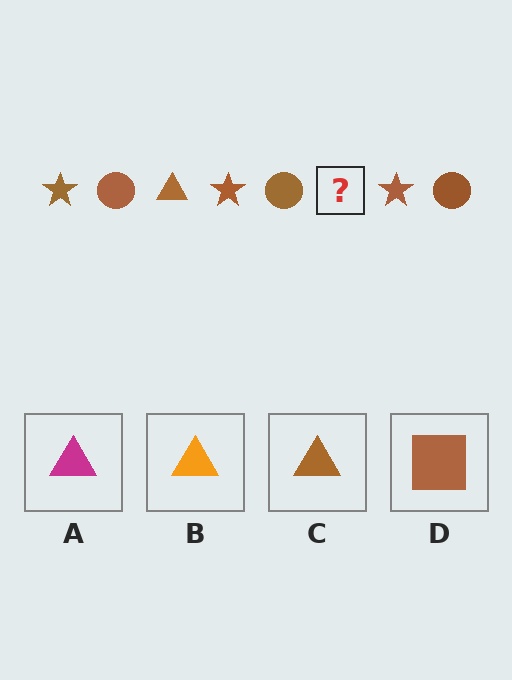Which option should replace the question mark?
Option C.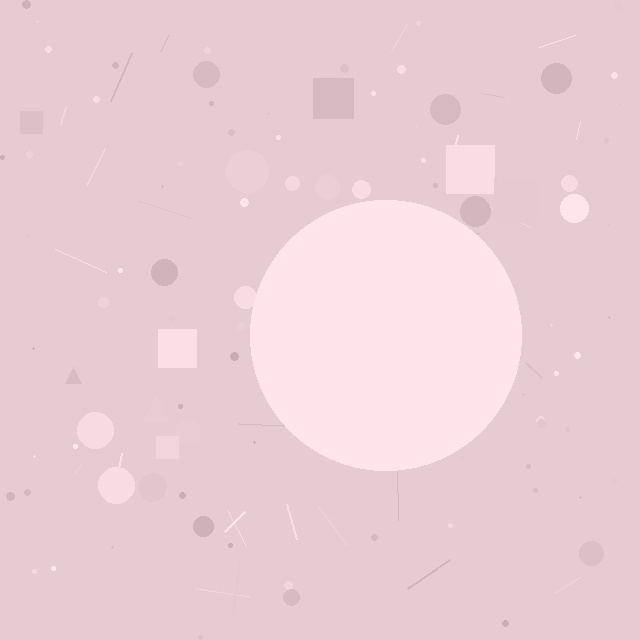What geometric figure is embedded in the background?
A circle is embedded in the background.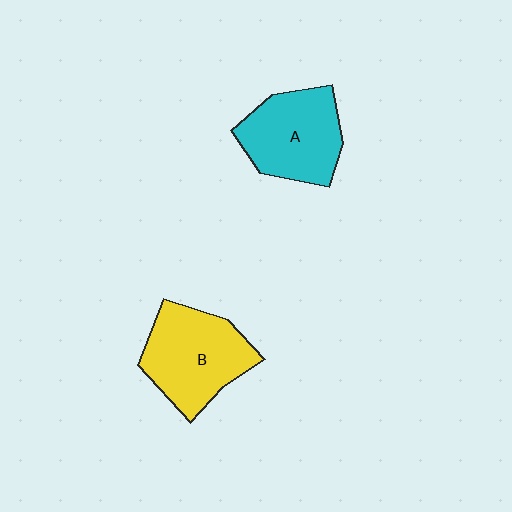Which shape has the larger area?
Shape B (yellow).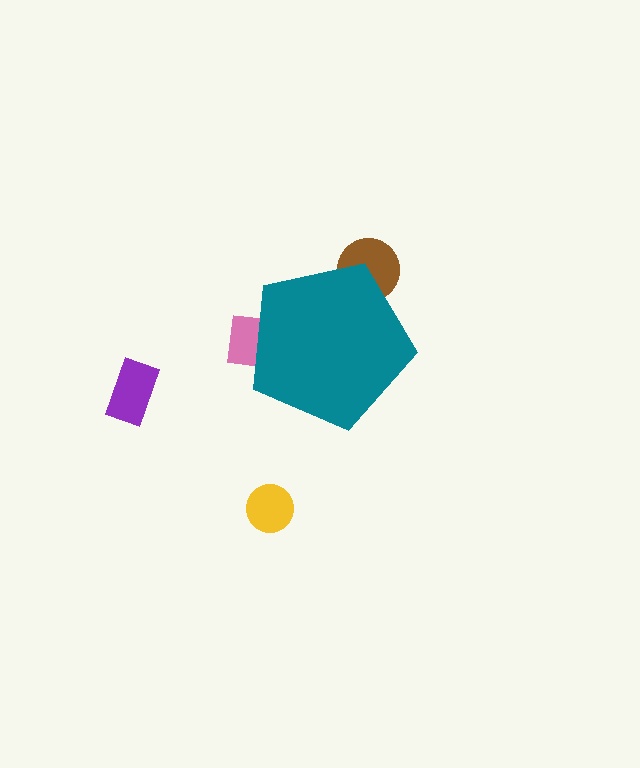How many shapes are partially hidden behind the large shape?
2 shapes are partially hidden.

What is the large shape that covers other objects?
A teal pentagon.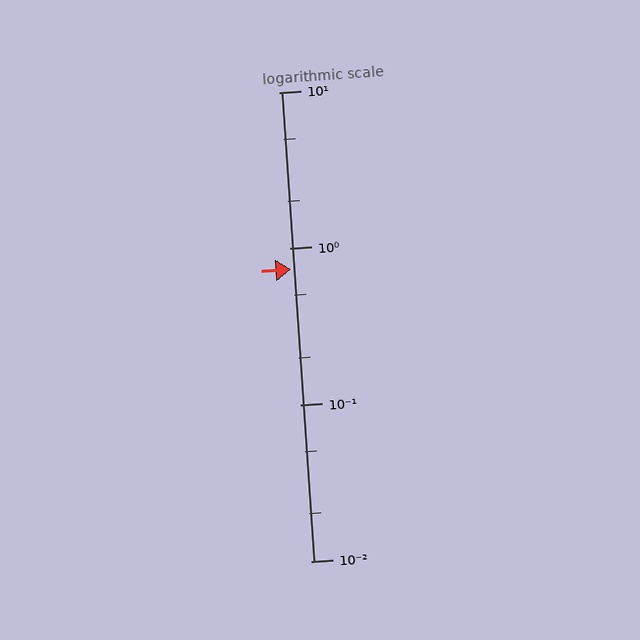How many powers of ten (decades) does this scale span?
The scale spans 3 decades, from 0.01 to 10.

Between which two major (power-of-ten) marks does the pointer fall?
The pointer is between 0.1 and 1.